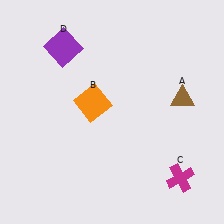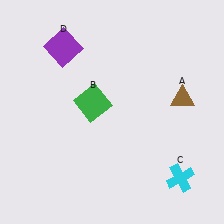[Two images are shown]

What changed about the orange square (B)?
In Image 1, B is orange. In Image 2, it changed to green.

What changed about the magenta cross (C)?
In Image 1, C is magenta. In Image 2, it changed to cyan.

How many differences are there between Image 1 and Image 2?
There are 2 differences between the two images.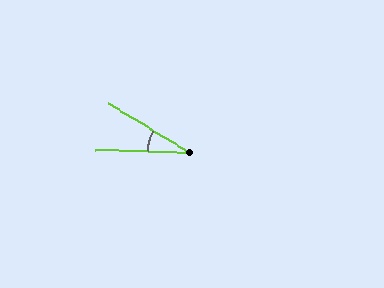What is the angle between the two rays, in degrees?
Approximately 30 degrees.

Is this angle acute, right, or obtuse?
It is acute.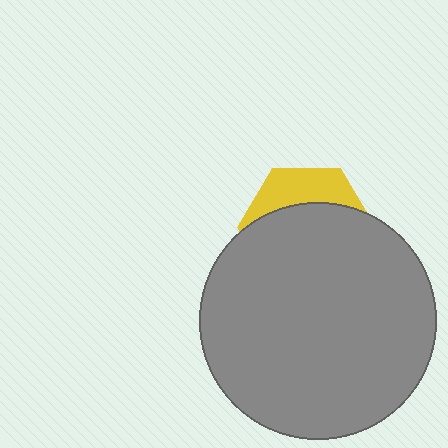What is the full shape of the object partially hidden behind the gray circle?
The partially hidden object is a yellow hexagon.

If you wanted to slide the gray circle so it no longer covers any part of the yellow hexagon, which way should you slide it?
Slide it down — that is the most direct way to separate the two shapes.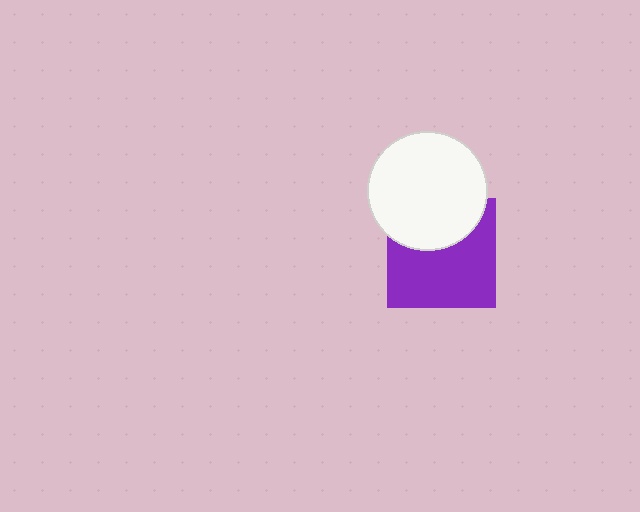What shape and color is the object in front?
The object in front is a white circle.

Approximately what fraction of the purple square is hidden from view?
Roughly 37% of the purple square is hidden behind the white circle.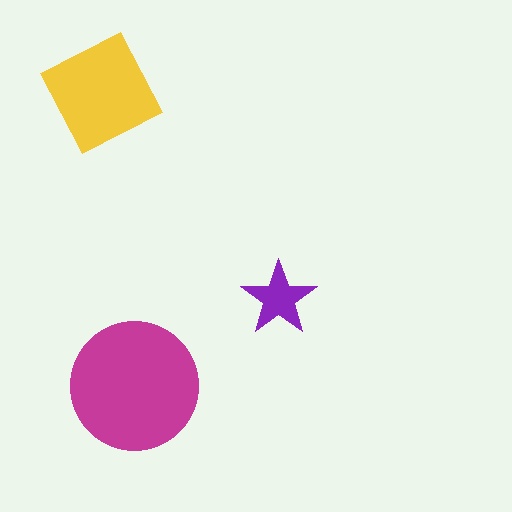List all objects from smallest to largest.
The purple star, the yellow diamond, the magenta circle.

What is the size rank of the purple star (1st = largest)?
3rd.